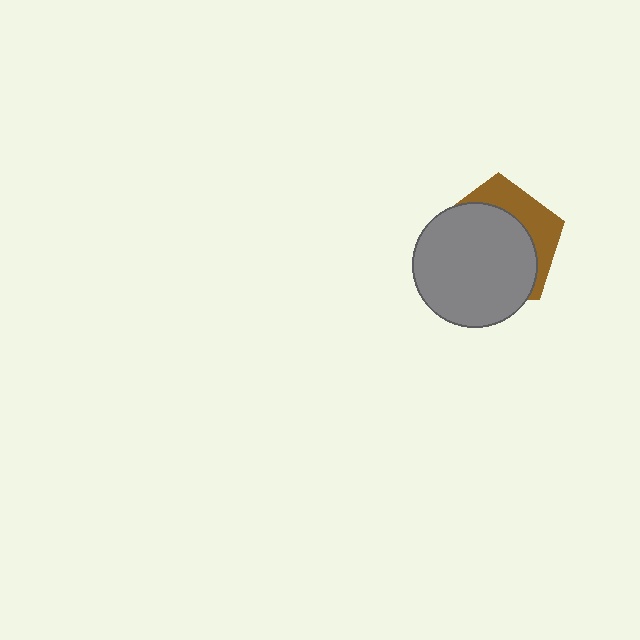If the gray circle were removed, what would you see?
You would see the complete brown pentagon.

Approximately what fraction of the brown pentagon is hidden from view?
Roughly 69% of the brown pentagon is hidden behind the gray circle.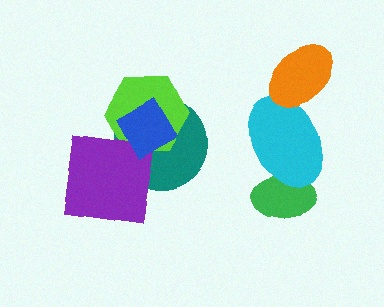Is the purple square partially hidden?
Yes, it is partially covered by another shape.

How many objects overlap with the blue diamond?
3 objects overlap with the blue diamond.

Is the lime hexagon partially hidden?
Yes, it is partially covered by another shape.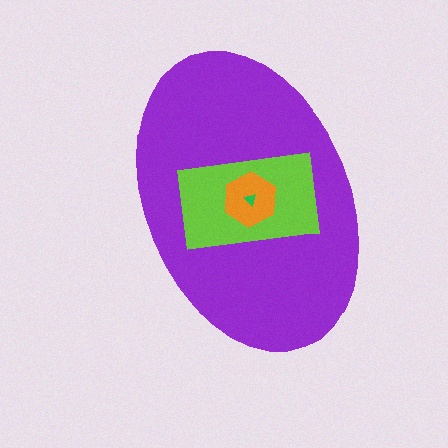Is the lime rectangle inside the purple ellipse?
Yes.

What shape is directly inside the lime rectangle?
The orange hexagon.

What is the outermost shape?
The purple ellipse.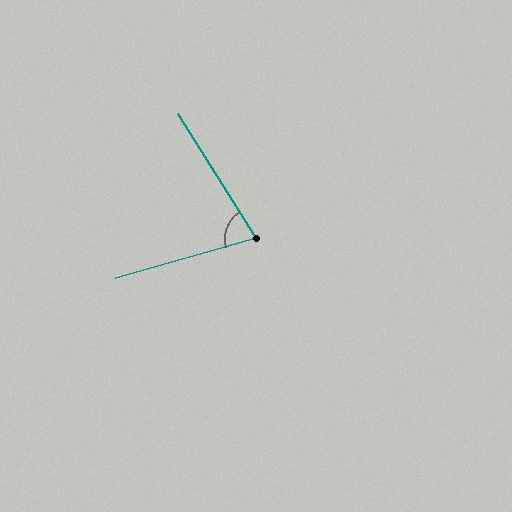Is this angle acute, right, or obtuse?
It is acute.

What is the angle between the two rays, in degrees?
Approximately 73 degrees.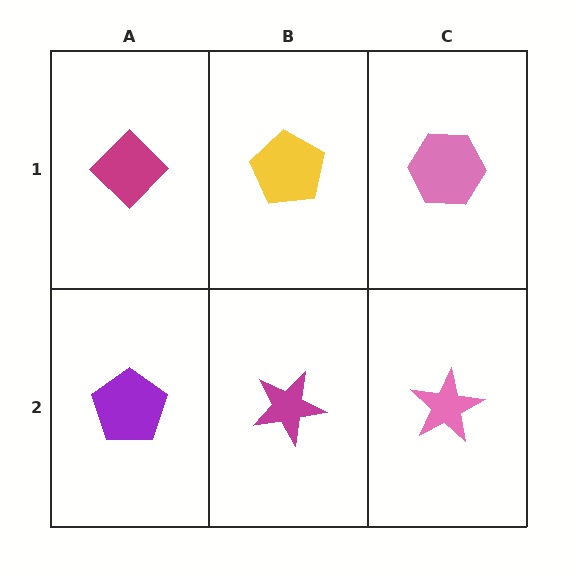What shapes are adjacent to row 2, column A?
A magenta diamond (row 1, column A), a magenta star (row 2, column B).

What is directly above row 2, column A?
A magenta diamond.